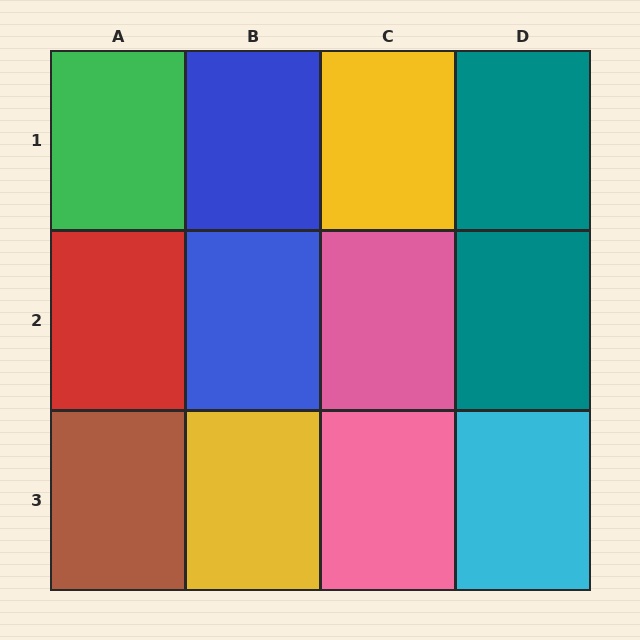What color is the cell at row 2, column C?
Pink.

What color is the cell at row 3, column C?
Pink.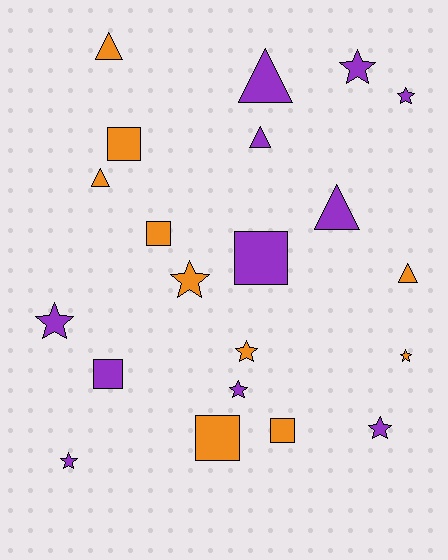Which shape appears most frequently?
Star, with 9 objects.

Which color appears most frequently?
Purple, with 11 objects.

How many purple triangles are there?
There are 3 purple triangles.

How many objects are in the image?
There are 21 objects.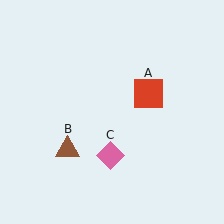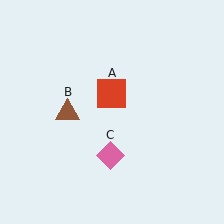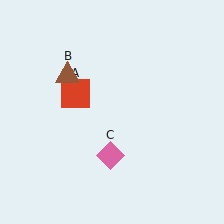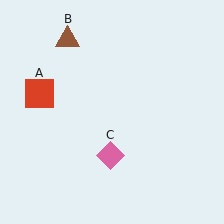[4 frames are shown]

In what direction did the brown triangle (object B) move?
The brown triangle (object B) moved up.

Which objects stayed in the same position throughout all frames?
Pink diamond (object C) remained stationary.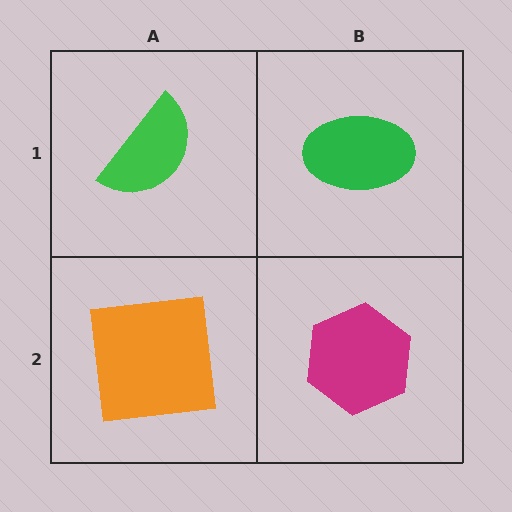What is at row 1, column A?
A green semicircle.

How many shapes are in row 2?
2 shapes.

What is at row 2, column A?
An orange square.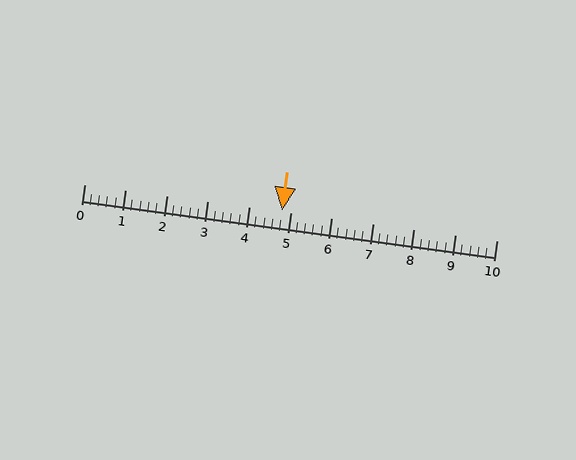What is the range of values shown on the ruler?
The ruler shows values from 0 to 10.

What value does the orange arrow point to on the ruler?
The orange arrow points to approximately 4.8.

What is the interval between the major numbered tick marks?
The major tick marks are spaced 1 units apart.